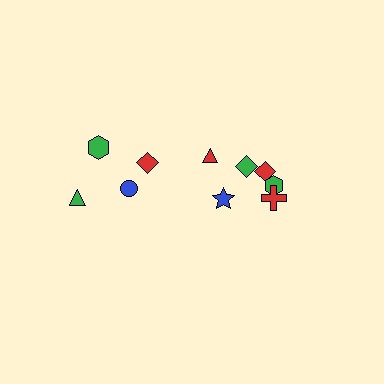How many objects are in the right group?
There are 6 objects.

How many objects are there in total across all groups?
There are 10 objects.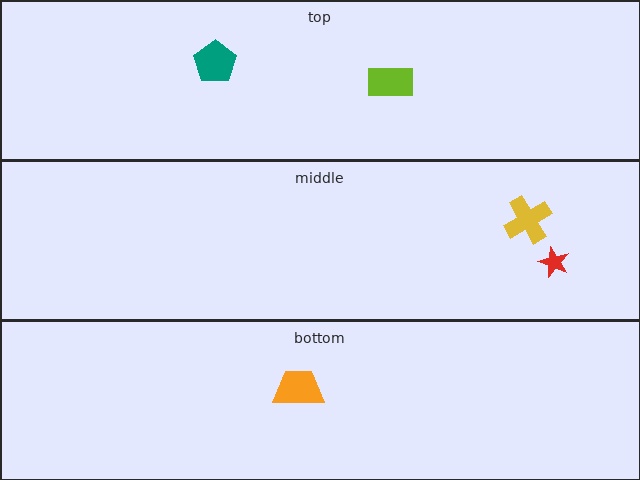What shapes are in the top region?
The lime rectangle, the teal pentagon.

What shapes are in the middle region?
The red star, the yellow cross.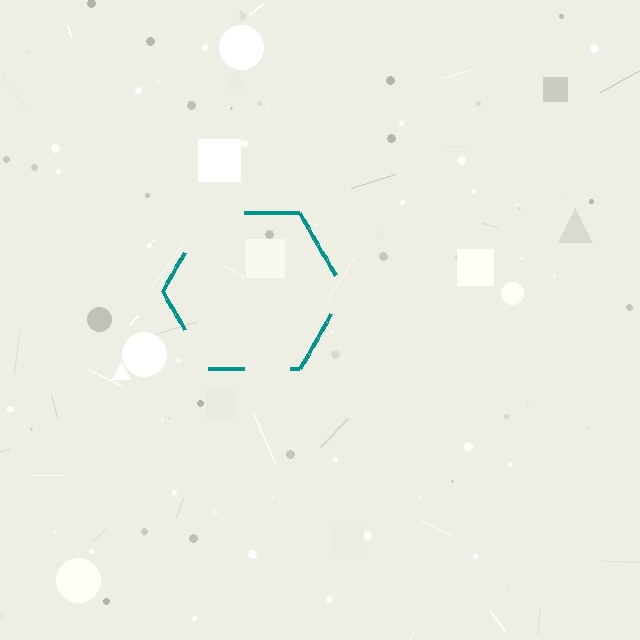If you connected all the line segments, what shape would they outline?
They would outline a hexagon.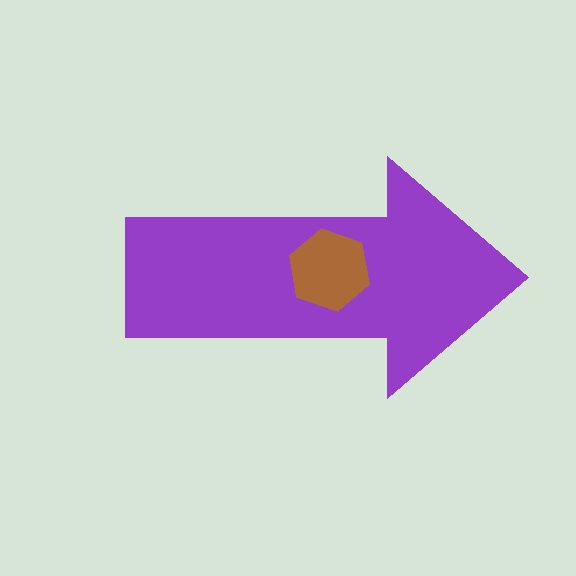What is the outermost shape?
The purple arrow.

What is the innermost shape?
The brown hexagon.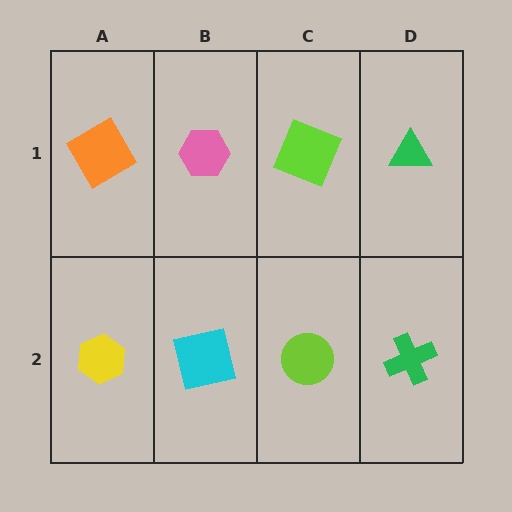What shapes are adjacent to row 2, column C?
A lime square (row 1, column C), a cyan square (row 2, column B), a green cross (row 2, column D).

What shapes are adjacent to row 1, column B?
A cyan square (row 2, column B), an orange diamond (row 1, column A), a lime square (row 1, column C).